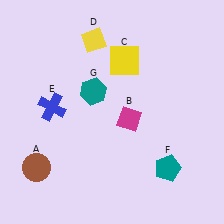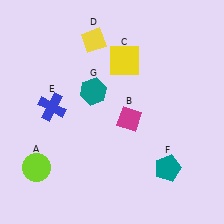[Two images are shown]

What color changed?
The circle (A) changed from brown in Image 1 to lime in Image 2.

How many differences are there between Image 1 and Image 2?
There is 1 difference between the two images.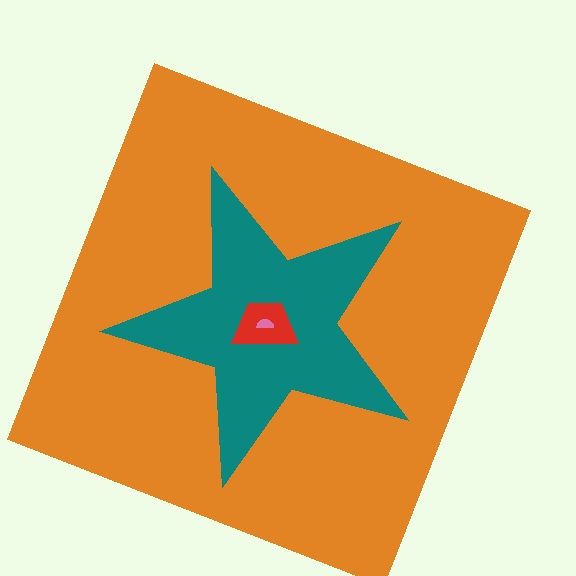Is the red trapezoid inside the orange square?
Yes.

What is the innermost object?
The pink semicircle.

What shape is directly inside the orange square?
The teal star.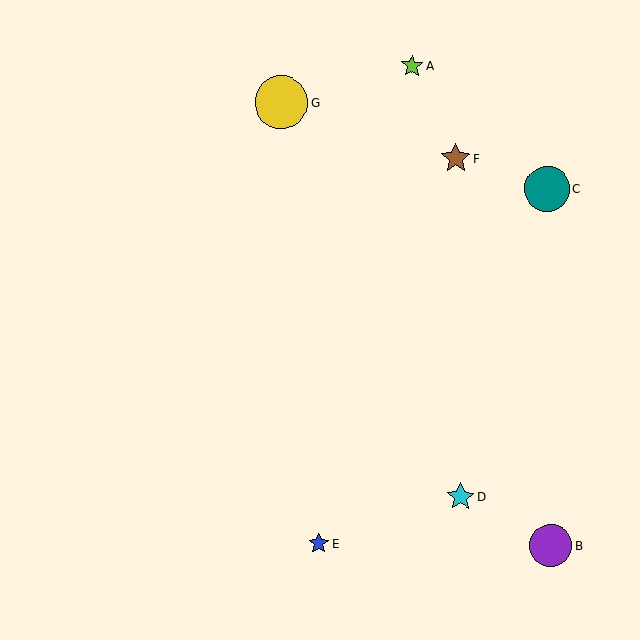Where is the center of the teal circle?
The center of the teal circle is at (547, 189).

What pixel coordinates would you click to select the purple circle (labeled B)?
Click at (551, 546) to select the purple circle B.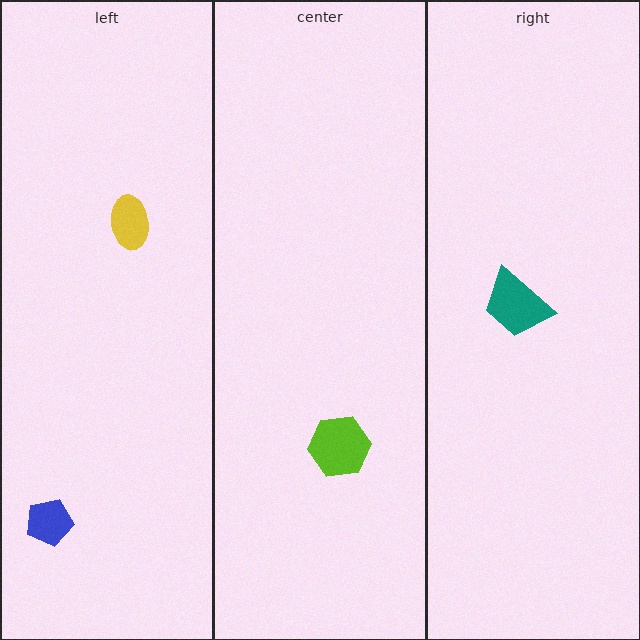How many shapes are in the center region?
1.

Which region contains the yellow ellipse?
The left region.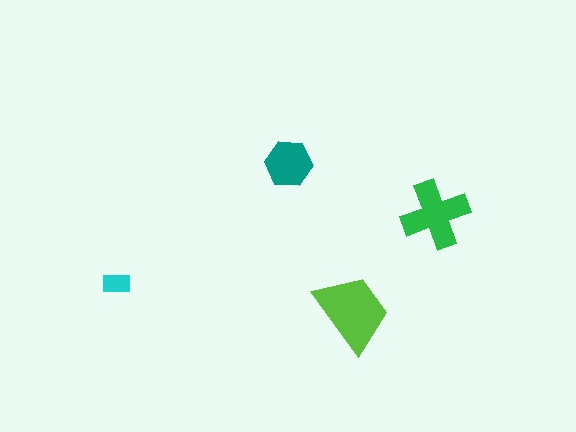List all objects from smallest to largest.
The cyan rectangle, the teal hexagon, the green cross, the lime trapezoid.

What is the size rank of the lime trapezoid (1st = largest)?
1st.